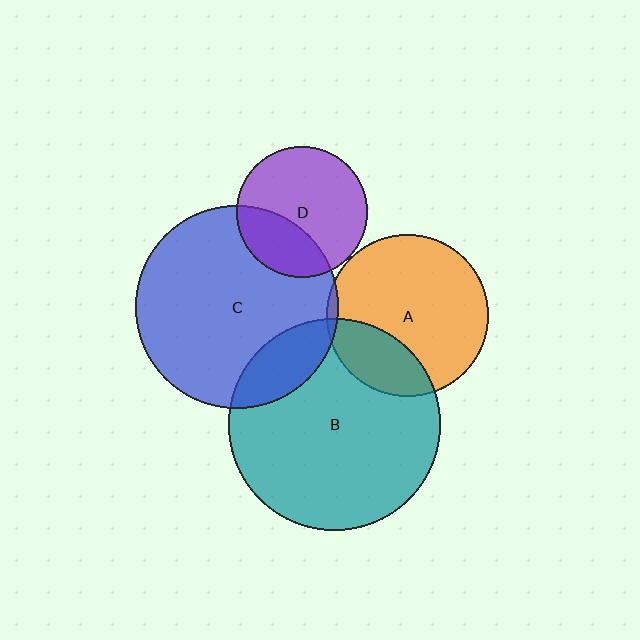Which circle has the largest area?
Circle B (teal).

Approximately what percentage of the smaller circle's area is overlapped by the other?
Approximately 30%.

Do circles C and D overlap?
Yes.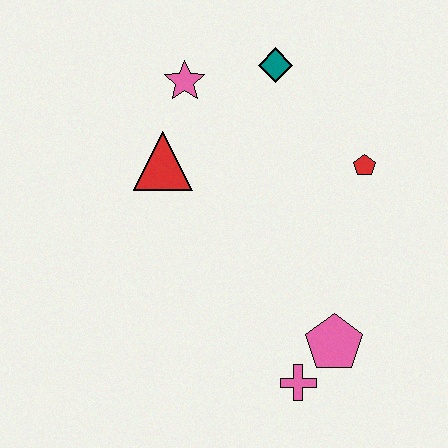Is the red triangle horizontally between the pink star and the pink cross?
No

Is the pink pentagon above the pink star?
No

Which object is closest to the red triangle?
The pink star is closest to the red triangle.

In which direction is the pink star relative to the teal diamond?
The pink star is to the left of the teal diamond.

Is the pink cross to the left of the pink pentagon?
Yes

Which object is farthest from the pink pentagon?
The pink star is farthest from the pink pentagon.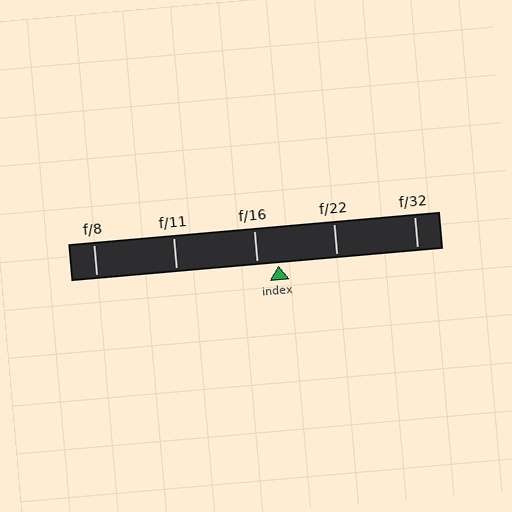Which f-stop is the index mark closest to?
The index mark is closest to f/16.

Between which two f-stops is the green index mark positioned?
The index mark is between f/16 and f/22.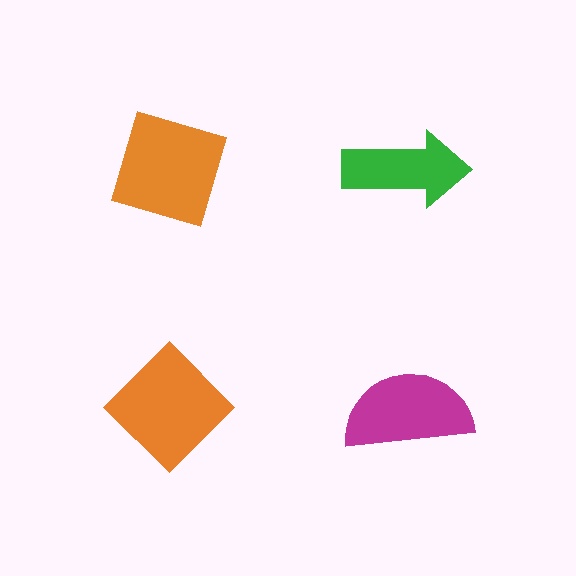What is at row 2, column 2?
A magenta semicircle.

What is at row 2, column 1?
An orange diamond.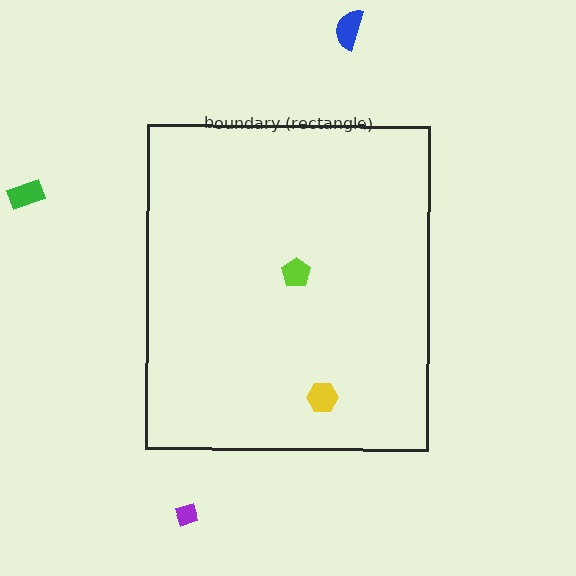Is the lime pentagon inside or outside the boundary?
Inside.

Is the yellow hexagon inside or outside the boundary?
Inside.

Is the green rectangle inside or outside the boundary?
Outside.